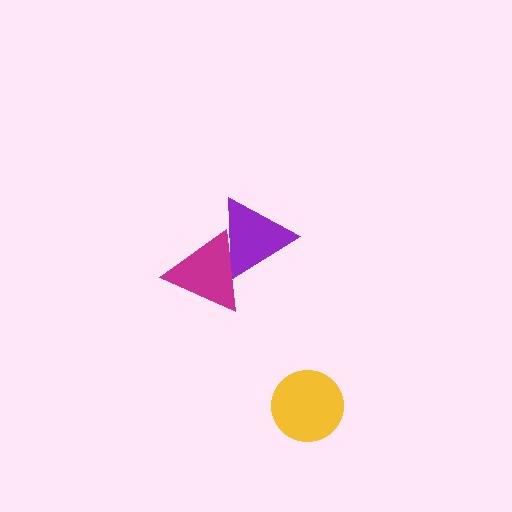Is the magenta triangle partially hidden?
No, no other shape covers it.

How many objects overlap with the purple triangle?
1 object overlaps with the purple triangle.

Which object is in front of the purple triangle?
The magenta triangle is in front of the purple triangle.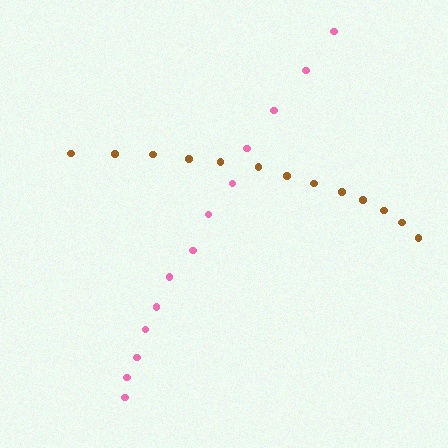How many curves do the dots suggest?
There are 2 distinct paths.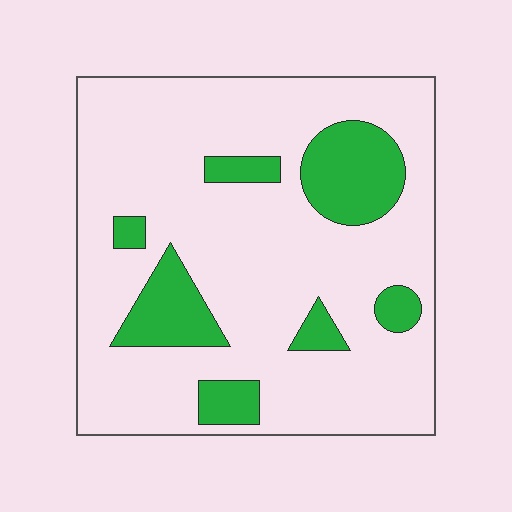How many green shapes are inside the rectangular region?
7.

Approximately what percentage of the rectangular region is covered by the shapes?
Approximately 20%.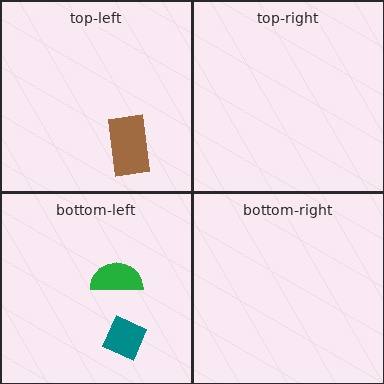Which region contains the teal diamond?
The bottom-left region.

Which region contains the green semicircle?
The bottom-left region.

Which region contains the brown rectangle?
The top-left region.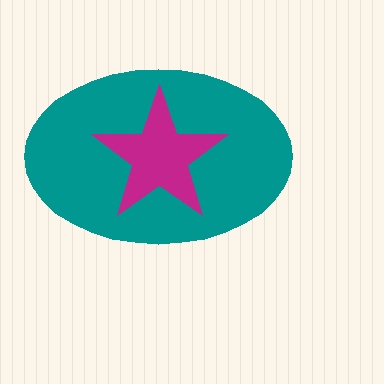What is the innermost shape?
The magenta star.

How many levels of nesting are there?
2.